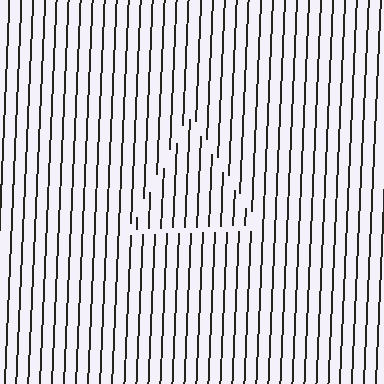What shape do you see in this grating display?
An illusory triangle. The interior of the shape contains the same grating, shifted by half a period — the contour is defined by the phase discontinuity where line-ends from the inner and outer gratings abut.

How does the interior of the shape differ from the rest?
The interior of the shape contains the same grating, shifted by half a period — the contour is defined by the phase discontinuity where line-ends from the inner and outer gratings abut.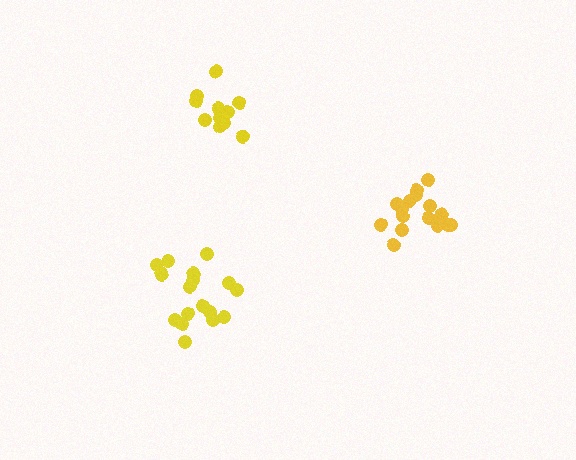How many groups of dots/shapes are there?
There are 3 groups.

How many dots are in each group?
Group 1: 17 dots, Group 2: 16 dots, Group 3: 12 dots (45 total).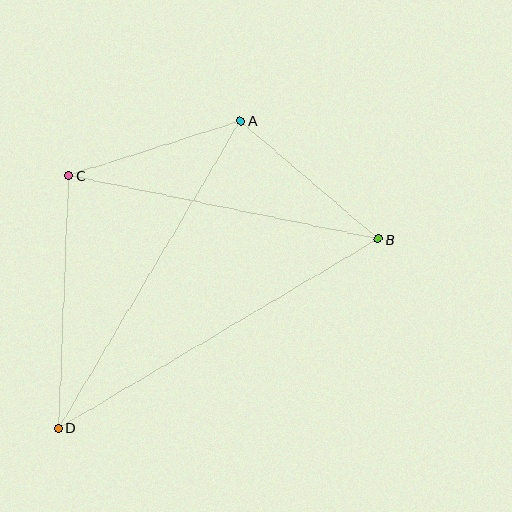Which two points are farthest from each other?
Points B and D are farthest from each other.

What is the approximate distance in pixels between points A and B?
The distance between A and B is approximately 181 pixels.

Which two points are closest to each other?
Points A and C are closest to each other.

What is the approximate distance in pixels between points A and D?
The distance between A and D is approximately 357 pixels.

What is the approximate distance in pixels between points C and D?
The distance between C and D is approximately 252 pixels.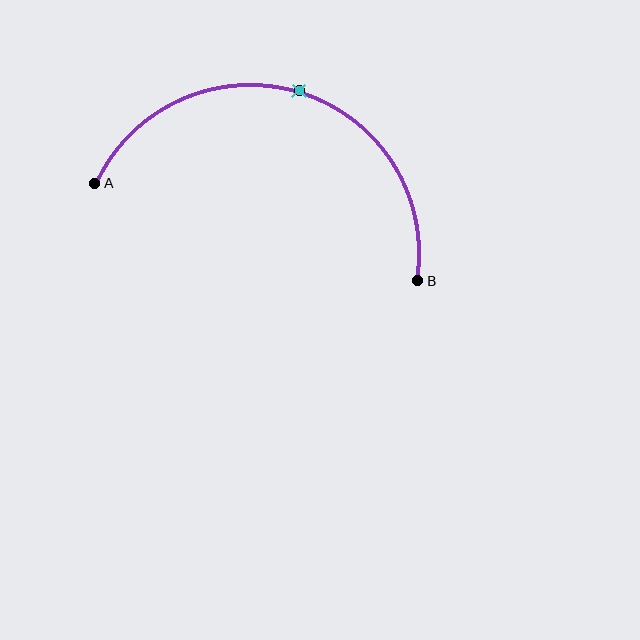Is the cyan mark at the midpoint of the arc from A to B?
Yes. The cyan mark lies on the arc at equal arc-length from both A and B — it is the arc midpoint.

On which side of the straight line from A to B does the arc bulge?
The arc bulges above the straight line connecting A and B.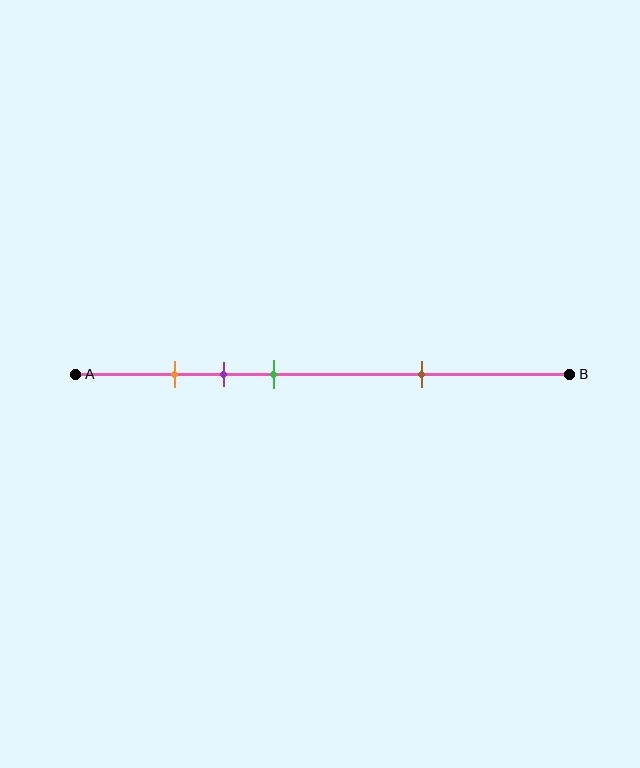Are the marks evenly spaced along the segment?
No, the marks are not evenly spaced.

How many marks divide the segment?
There are 4 marks dividing the segment.